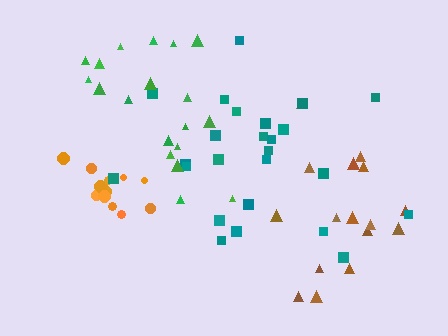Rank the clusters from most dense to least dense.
orange, teal, green, brown.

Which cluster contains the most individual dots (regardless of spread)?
Teal (25).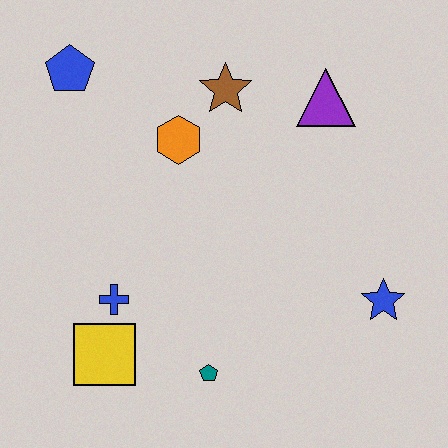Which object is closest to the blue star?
The teal pentagon is closest to the blue star.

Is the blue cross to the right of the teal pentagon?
No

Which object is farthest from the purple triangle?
The yellow square is farthest from the purple triangle.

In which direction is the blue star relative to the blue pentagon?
The blue star is to the right of the blue pentagon.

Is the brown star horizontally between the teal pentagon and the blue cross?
No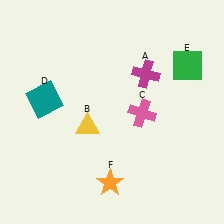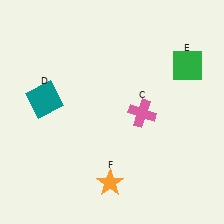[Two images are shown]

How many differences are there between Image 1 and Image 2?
There are 2 differences between the two images.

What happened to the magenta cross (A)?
The magenta cross (A) was removed in Image 2. It was in the top-right area of Image 1.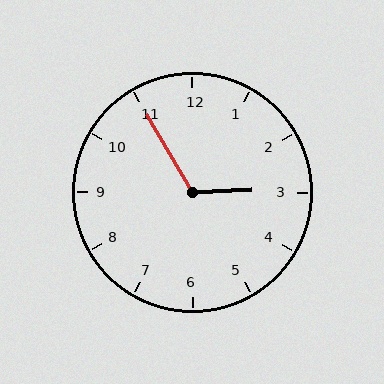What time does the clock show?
2:55.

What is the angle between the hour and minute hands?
Approximately 118 degrees.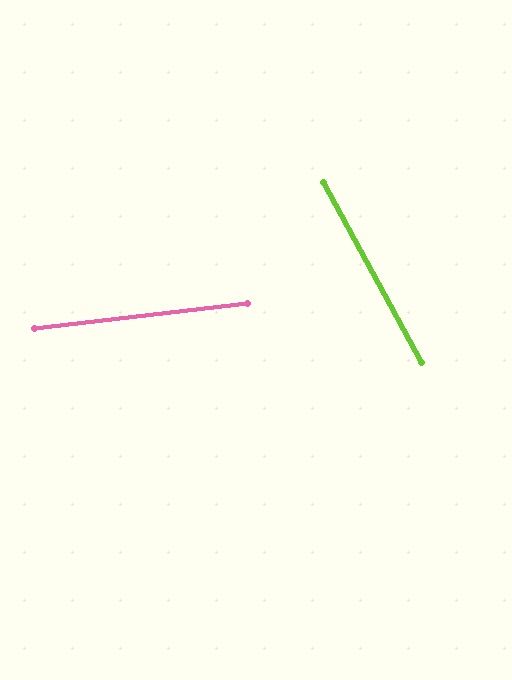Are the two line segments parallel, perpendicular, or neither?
Neither parallel nor perpendicular — they differ by about 68°.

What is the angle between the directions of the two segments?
Approximately 68 degrees.